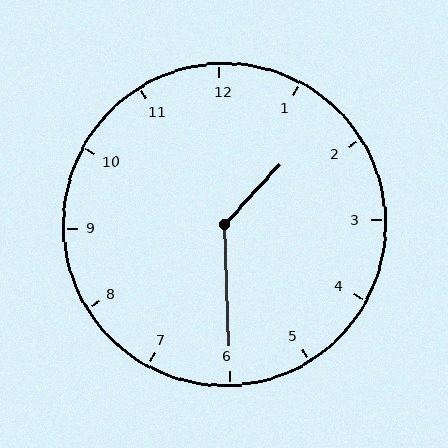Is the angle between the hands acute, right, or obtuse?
It is obtuse.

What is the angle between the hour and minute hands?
Approximately 135 degrees.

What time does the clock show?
1:30.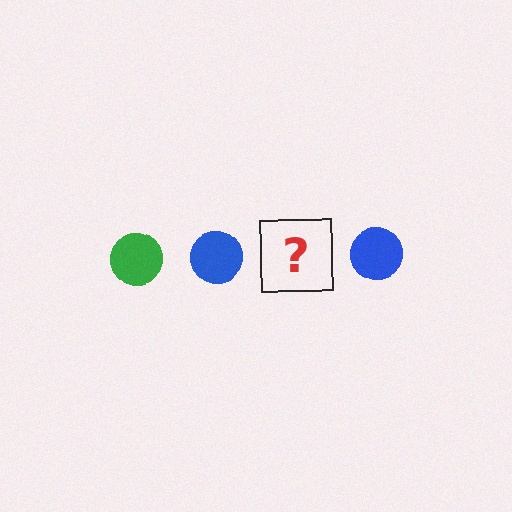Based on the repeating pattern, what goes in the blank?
The blank should be a green circle.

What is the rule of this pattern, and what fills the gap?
The rule is that the pattern cycles through green, blue circles. The gap should be filled with a green circle.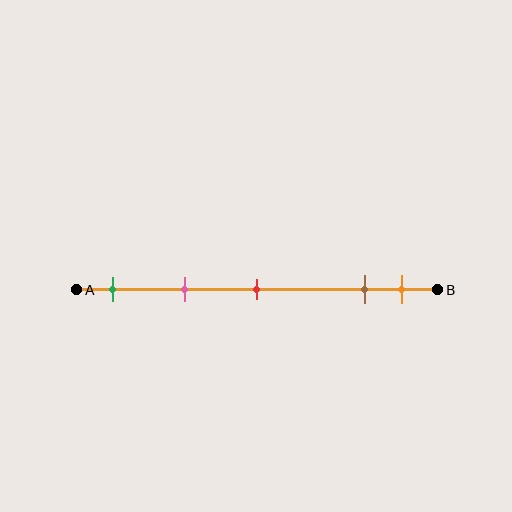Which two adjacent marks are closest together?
The brown and orange marks are the closest adjacent pair.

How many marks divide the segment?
There are 5 marks dividing the segment.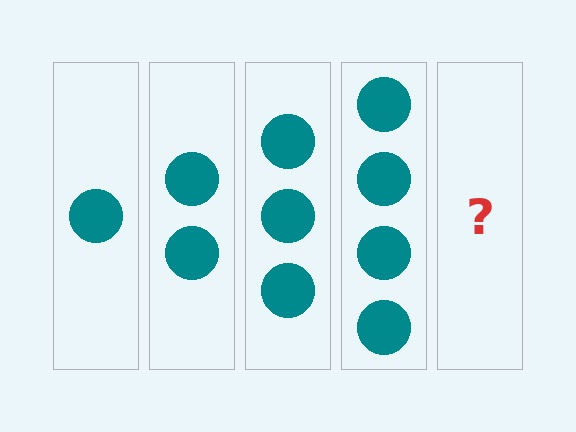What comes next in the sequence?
The next element should be 5 circles.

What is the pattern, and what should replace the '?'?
The pattern is that each step adds one more circle. The '?' should be 5 circles.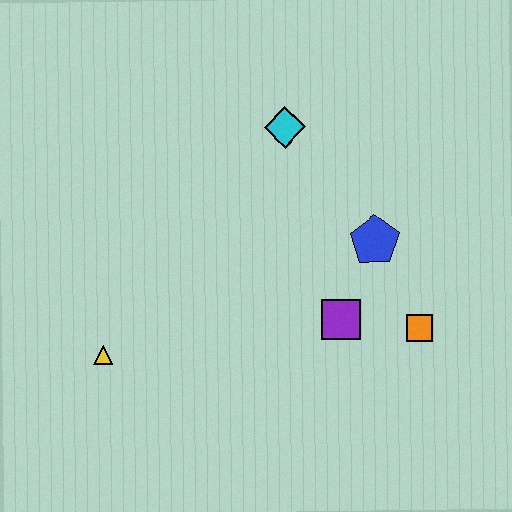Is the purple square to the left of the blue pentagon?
Yes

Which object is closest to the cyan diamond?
The blue pentagon is closest to the cyan diamond.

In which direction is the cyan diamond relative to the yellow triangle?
The cyan diamond is above the yellow triangle.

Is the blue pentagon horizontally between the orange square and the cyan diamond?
Yes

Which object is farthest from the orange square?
The yellow triangle is farthest from the orange square.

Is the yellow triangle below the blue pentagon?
Yes